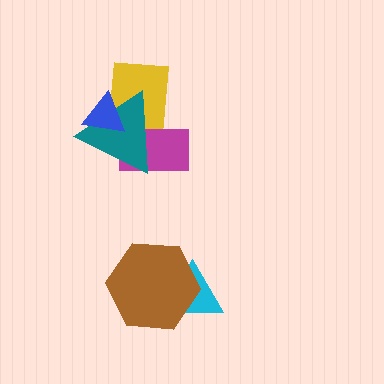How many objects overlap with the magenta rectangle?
2 objects overlap with the magenta rectangle.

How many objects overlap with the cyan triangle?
1 object overlaps with the cyan triangle.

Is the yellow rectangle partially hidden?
Yes, it is partially covered by another shape.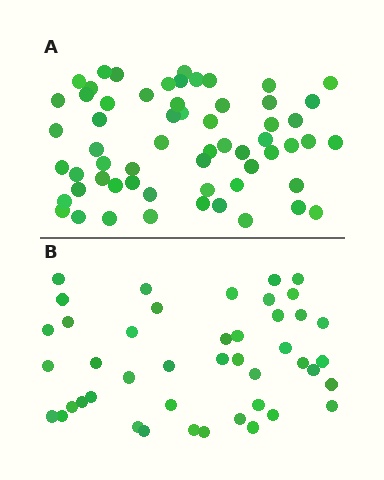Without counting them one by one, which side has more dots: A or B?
Region A (the top region) has more dots.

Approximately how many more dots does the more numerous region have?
Region A has approximately 15 more dots than region B.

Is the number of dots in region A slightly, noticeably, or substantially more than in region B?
Region A has noticeably more, but not dramatically so. The ratio is roughly 1.4 to 1.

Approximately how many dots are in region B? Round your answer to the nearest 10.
About 40 dots. (The exact count is 44, which rounds to 40.)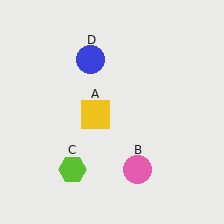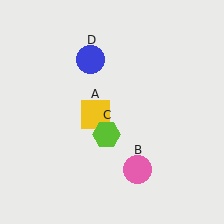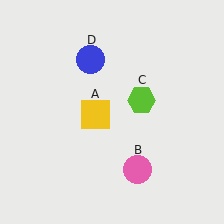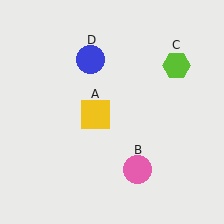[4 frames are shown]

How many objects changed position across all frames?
1 object changed position: lime hexagon (object C).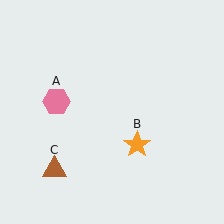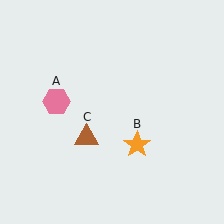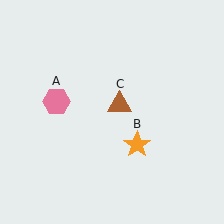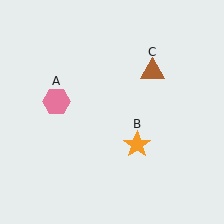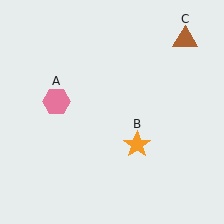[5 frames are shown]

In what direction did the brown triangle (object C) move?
The brown triangle (object C) moved up and to the right.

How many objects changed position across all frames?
1 object changed position: brown triangle (object C).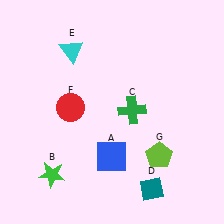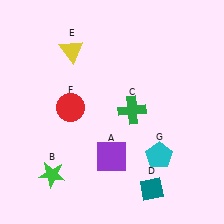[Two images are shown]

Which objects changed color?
A changed from blue to purple. E changed from cyan to yellow. G changed from lime to cyan.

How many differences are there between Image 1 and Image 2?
There are 3 differences between the two images.